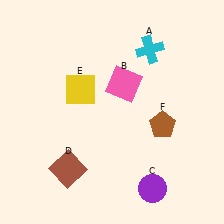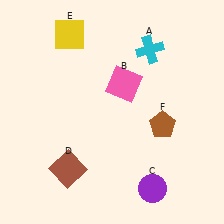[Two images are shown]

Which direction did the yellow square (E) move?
The yellow square (E) moved up.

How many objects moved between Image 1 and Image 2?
1 object moved between the two images.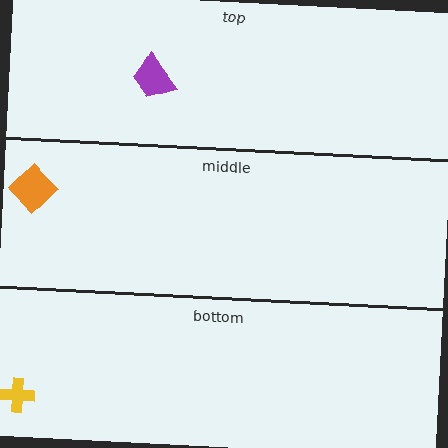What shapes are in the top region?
The purple trapezoid.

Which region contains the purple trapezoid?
The top region.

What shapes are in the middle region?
The orange diamond.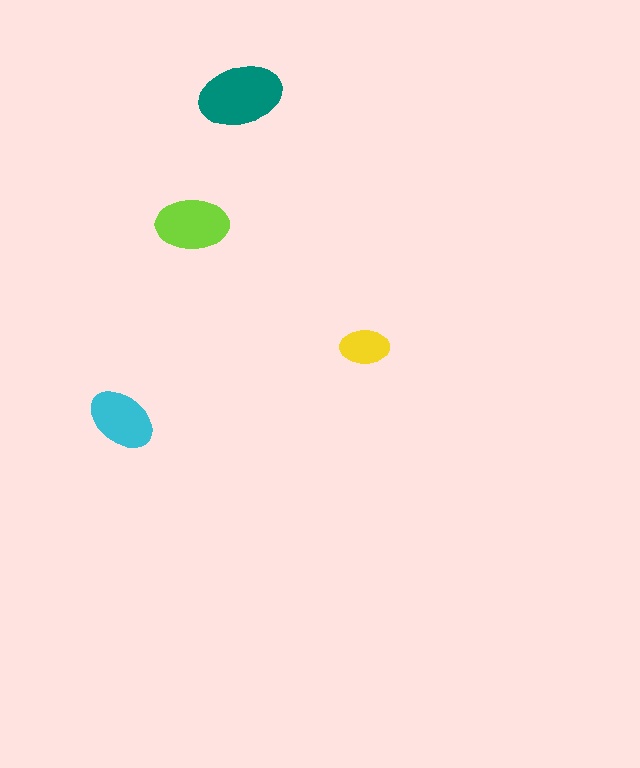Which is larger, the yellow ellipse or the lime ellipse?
The lime one.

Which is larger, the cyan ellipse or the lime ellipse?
The lime one.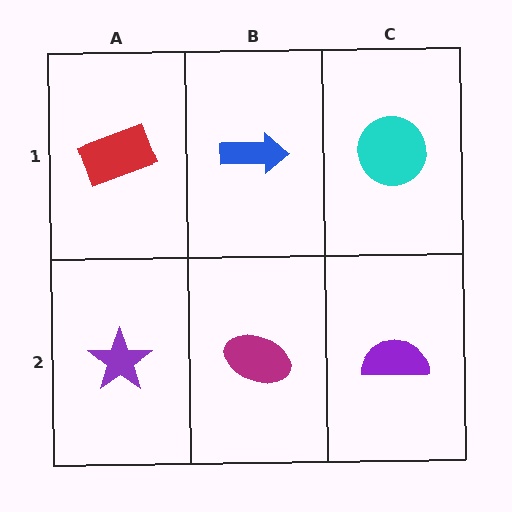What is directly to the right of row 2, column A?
A magenta ellipse.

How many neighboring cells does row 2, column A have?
2.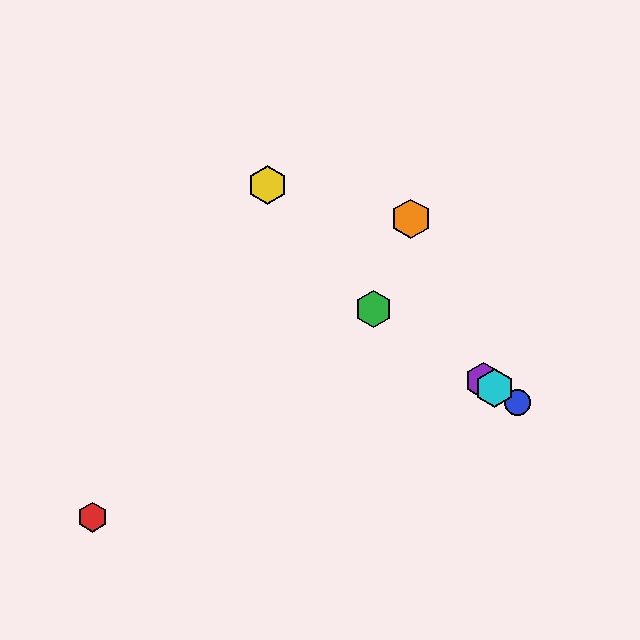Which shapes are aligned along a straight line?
The blue circle, the green hexagon, the purple hexagon, the cyan hexagon are aligned along a straight line.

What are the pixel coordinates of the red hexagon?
The red hexagon is at (92, 517).